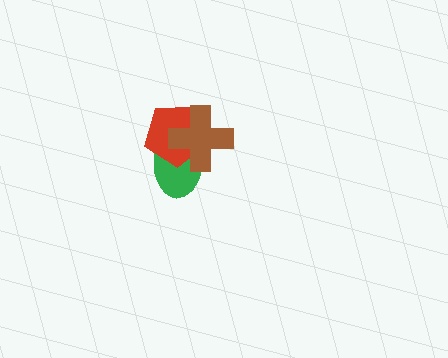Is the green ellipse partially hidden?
Yes, it is partially covered by another shape.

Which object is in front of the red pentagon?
The brown cross is in front of the red pentagon.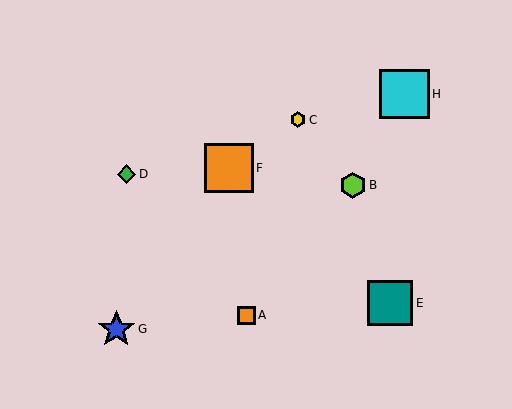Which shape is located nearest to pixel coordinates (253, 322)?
The orange square (labeled A) at (246, 315) is nearest to that location.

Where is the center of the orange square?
The center of the orange square is at (229, 168).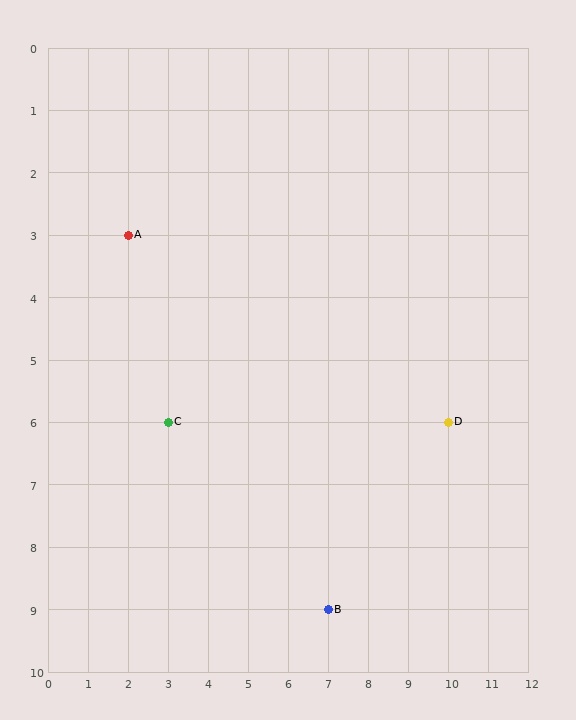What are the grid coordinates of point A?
Point A is at grid coordinates (2, 3).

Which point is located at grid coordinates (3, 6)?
Point C is at (3, 6).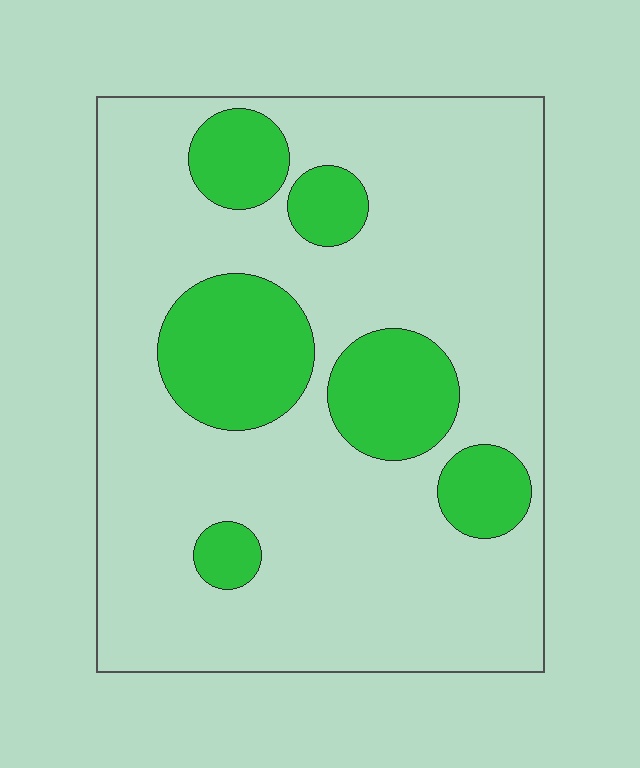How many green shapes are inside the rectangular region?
6.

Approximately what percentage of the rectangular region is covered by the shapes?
Approximately 20%.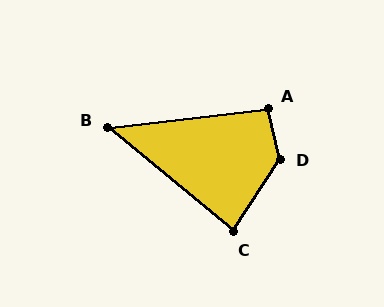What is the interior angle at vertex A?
Approximately 97 degrees (obtuse).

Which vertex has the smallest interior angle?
B, at approximately 46 degrees.